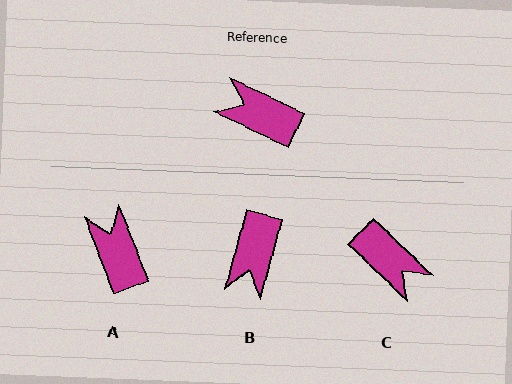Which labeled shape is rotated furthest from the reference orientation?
C, about 162 degrees away.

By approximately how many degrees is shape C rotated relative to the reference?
Approximately 162 degrees counter-clockwise.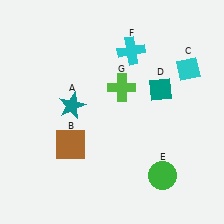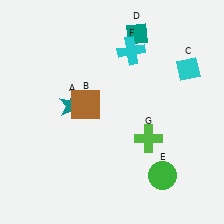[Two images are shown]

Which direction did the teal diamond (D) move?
The teal diamond (D) moved up.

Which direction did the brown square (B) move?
The brown square (B) moved up.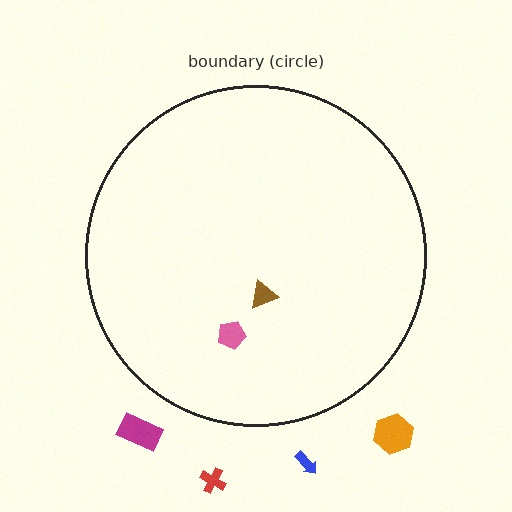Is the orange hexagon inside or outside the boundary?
Outside.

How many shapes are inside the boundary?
2 inside, 4 outside.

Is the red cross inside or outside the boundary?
Outside.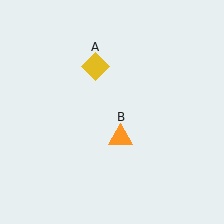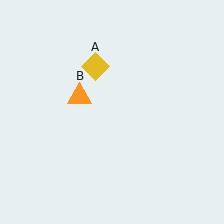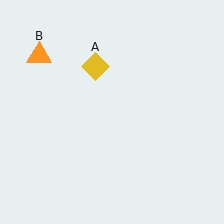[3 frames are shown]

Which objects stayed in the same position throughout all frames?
Yellow diamond (object A) remained stationary.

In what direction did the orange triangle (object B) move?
The orange triangle (object B) moved up and to the left.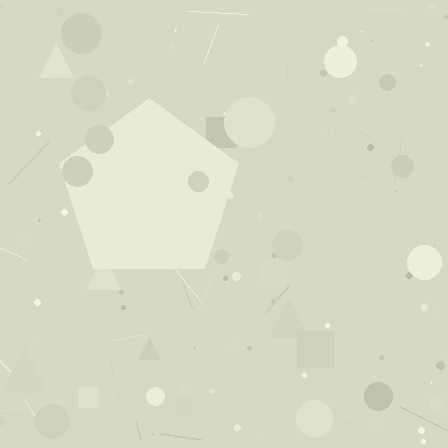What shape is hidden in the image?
A pentagon is hidden in the image.